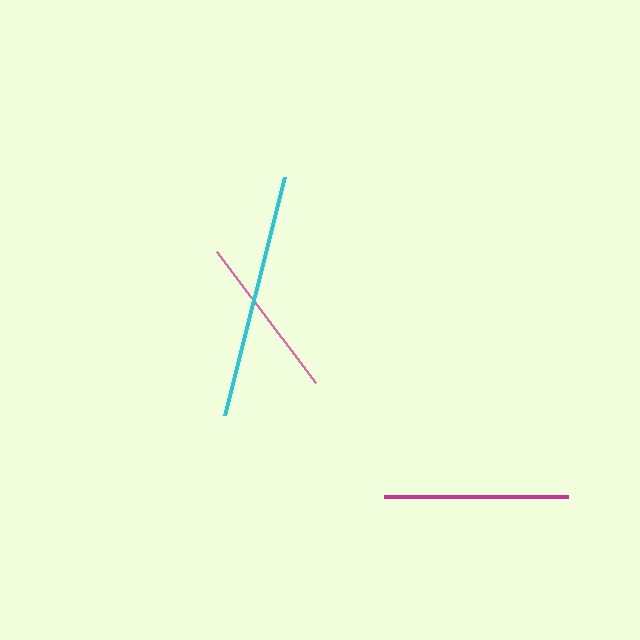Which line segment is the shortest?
The pink line is the shortest at approximately 164 pixels.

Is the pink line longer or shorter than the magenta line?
The magenta line is longer than the pink line.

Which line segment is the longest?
The cyan line is the longest at approximately 246 pixels.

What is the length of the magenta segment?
The magenta segment is approximately 185 pixels long.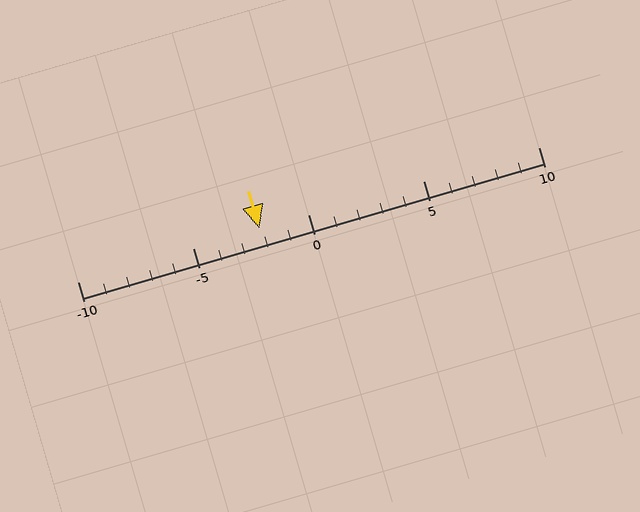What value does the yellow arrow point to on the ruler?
The yellow arrow points to approximately -2.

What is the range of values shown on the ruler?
The ruler shows values from -10 to 10.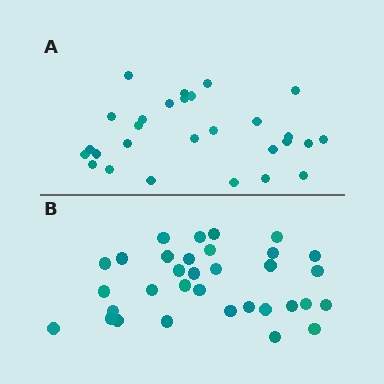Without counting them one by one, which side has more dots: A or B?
Region B (the bottom region) has more dots.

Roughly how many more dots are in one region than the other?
Region B has about 5 more dots than region A.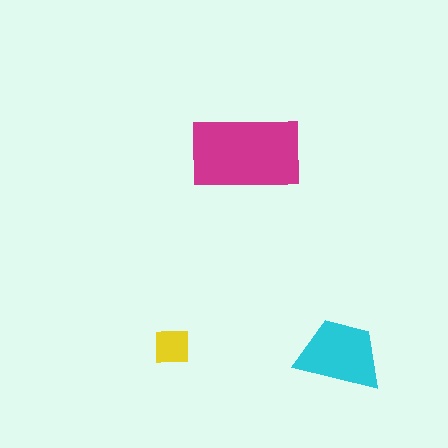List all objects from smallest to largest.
The yellow square, the cyan trapezoid, the magenta rectangle.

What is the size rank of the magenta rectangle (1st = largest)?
1st.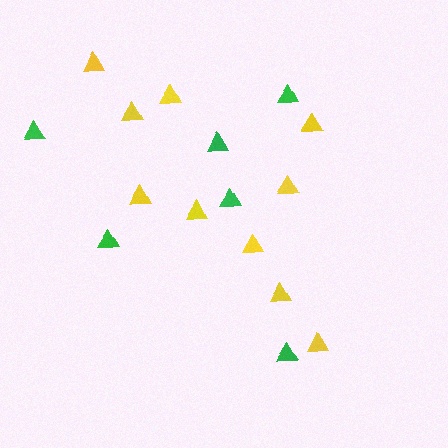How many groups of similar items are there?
There are 2 groups: one group of yellow triangles (10) and one group of green triangles (6).